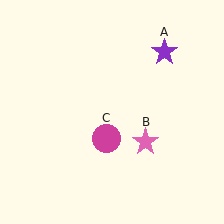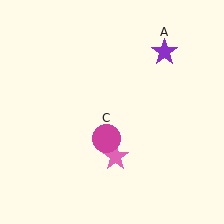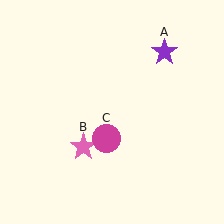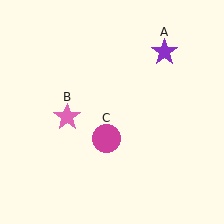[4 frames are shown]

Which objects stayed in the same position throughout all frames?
Purple star (object A) and magenta circle (object C) remained stationary.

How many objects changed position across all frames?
1 object changed position: pink star (object B).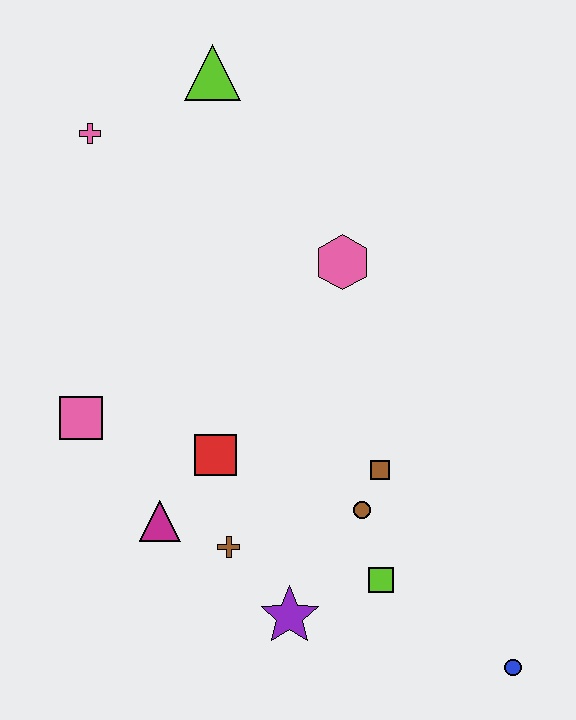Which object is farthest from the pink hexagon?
The blue circle is farthest from the pink hexagon.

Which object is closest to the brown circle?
The brown square is closest to the brown circle.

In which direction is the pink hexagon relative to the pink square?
The pink hexagon is to the right of the pink square.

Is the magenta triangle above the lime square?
Yes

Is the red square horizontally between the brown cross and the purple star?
No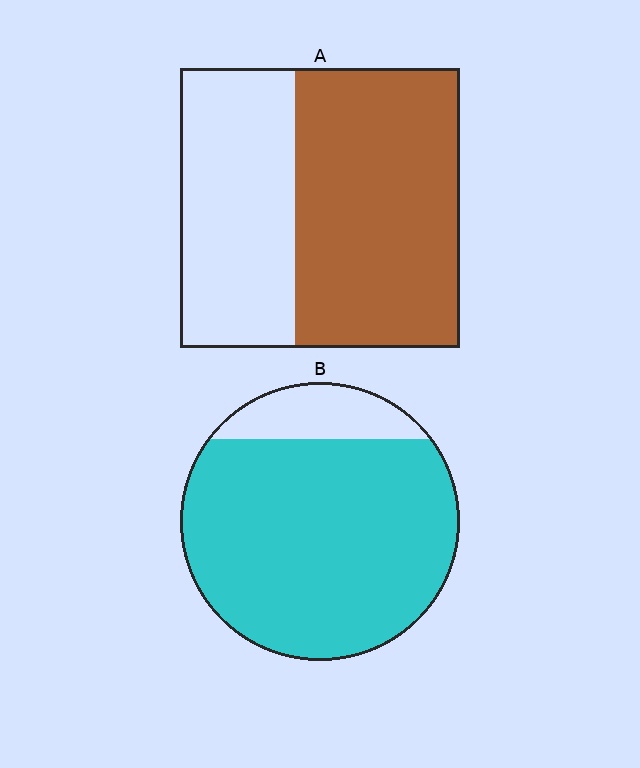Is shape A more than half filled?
Yes.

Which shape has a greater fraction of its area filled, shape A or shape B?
Shape B.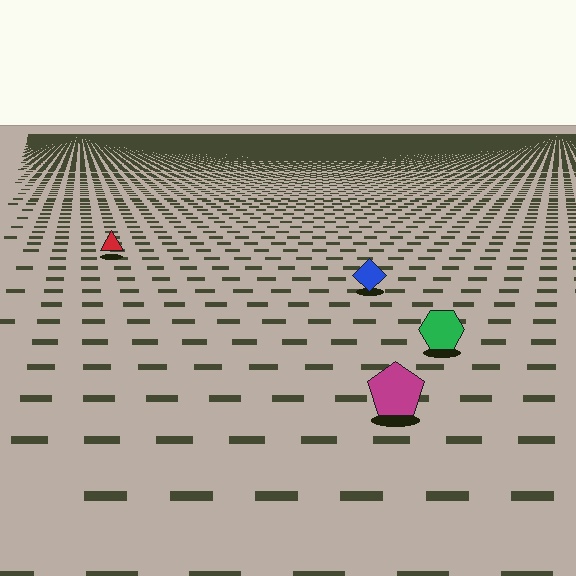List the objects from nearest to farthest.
From nearest to farthest: the magenta pentagon, the green hexagon, the blue diamond, the red triangle.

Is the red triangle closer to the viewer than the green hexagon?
No. The green hexagon is closer — you can tell from the texture gradient: the ground texture is coarser near it.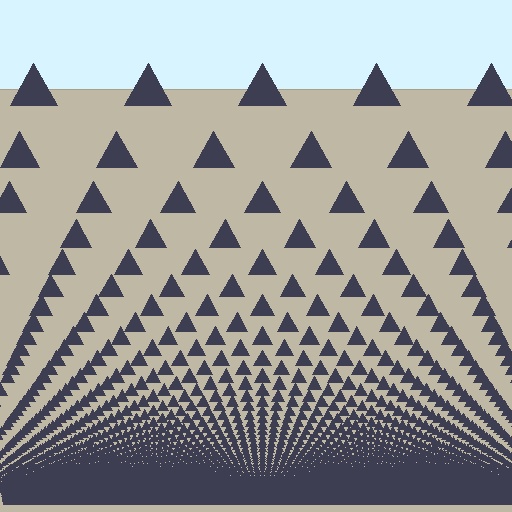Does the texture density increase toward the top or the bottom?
Density increases toward the bottom.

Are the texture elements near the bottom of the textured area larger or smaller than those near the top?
Smaller. The gradient is inverted — elements near the bottom are smaller and denser.